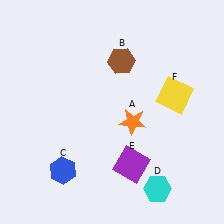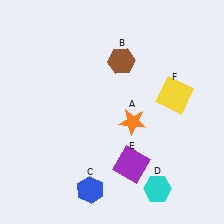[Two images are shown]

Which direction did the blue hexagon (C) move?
The blue hexagon (C) moved right.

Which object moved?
The blue hexagon (C) moved right.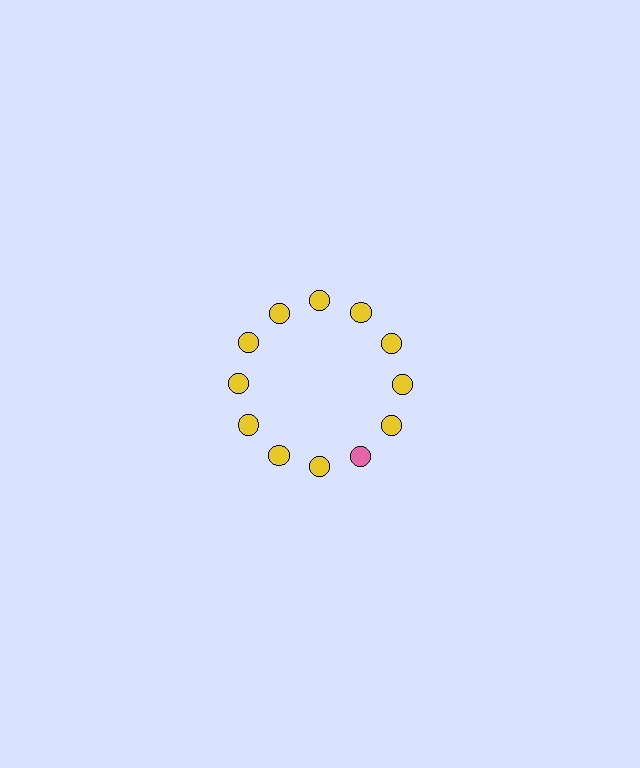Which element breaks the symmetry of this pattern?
The pink circle at roughly the 5 o'clock position breaks the symmetry. All other shapes are yellow circles.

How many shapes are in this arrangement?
There are 12 shapes arranged in a ring pattern.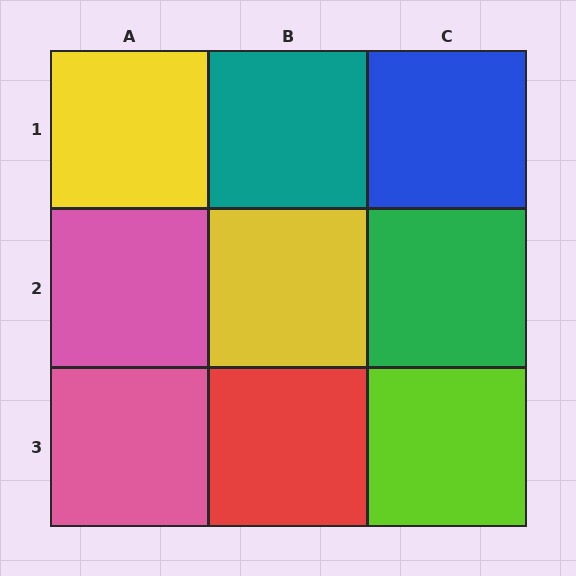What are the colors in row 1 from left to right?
Yellow, teal, blue.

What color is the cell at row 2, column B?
Yellow.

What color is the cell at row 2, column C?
Green.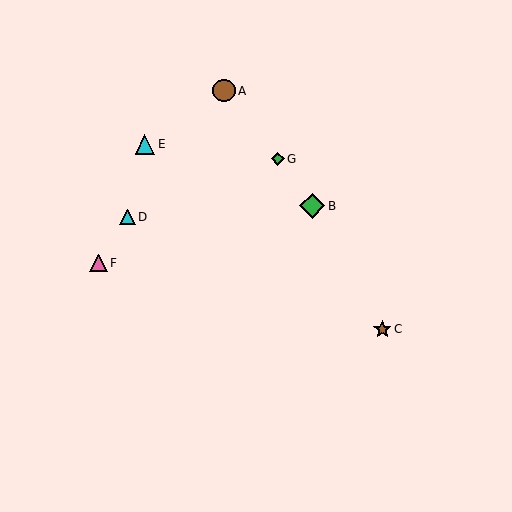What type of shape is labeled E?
Shape E is a cyan triangle.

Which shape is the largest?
The green diamond (labeled B) is the largest.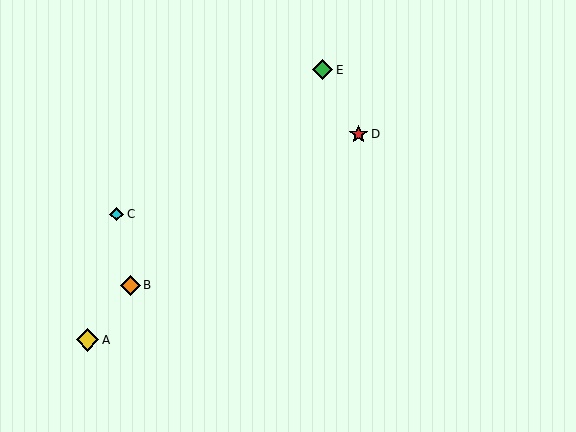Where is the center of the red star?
The center of the red star is at (358, 134).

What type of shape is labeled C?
Shape C is a cyan diamond.